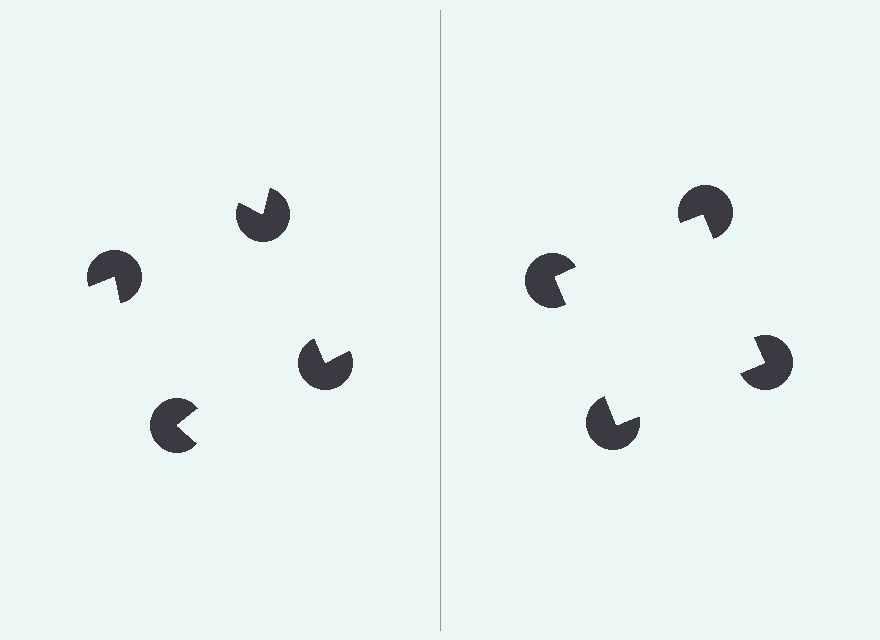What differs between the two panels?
The pac-man discs are positioned identically on both sides; only the wedge orientations differ. On the right they align to a square; on the left they are misaligned.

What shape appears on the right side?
An illusory square.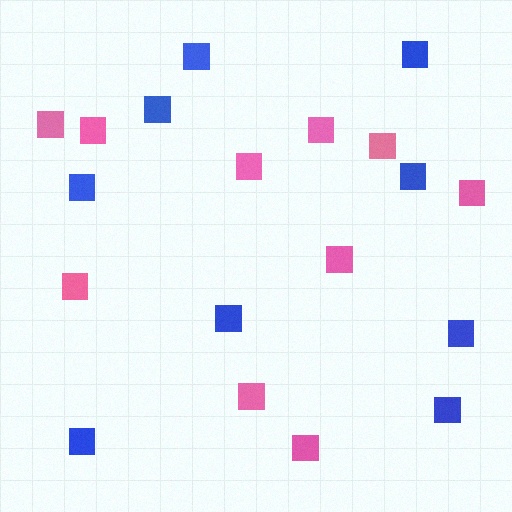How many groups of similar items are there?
There are 2 groups: one group of pink squares (10) and one group of blue squares (9).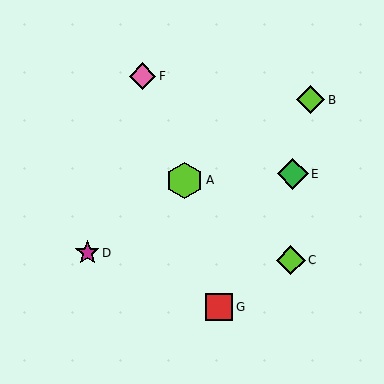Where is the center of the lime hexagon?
The center of the lime hexagon is at (184, 180).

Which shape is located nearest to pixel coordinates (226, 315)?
The red square (labeled G) at (219, 307) is nearest to that location.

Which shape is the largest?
The lime hexagon (labeled A) is the largest.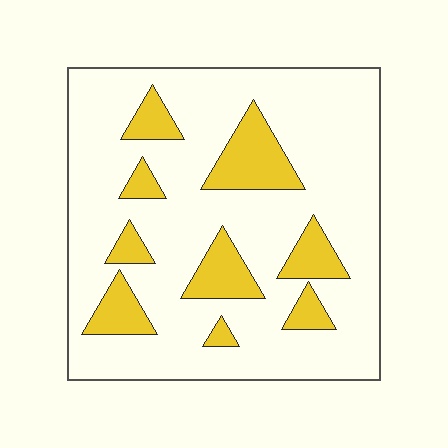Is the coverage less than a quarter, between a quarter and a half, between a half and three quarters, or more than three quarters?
Less than a quarter.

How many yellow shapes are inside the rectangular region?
9.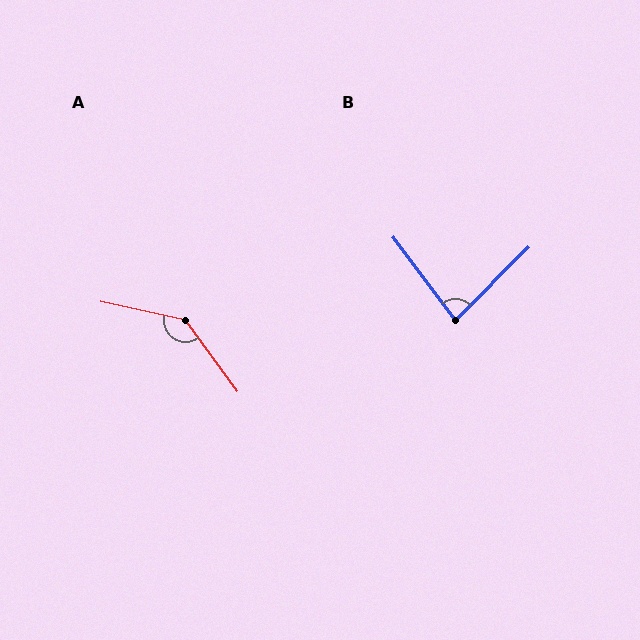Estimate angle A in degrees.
Approximately 139 degrees.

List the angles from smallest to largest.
B (82°), A (139°).